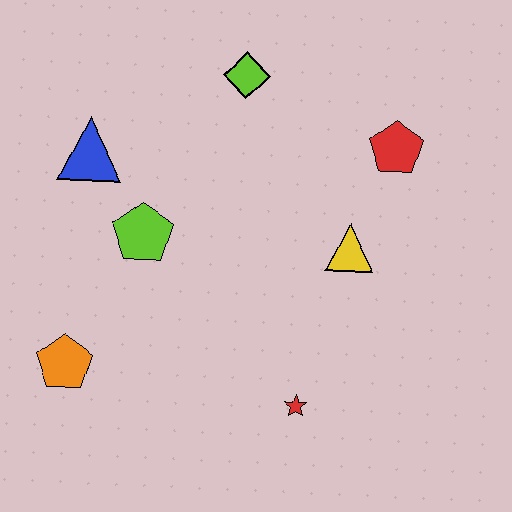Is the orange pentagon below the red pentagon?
Yes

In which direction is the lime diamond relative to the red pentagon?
The lime diamond is to the left of the red pentagon.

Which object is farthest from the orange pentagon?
The red pentagon is farthest from the orange pentagon.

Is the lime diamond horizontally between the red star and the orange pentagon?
Yes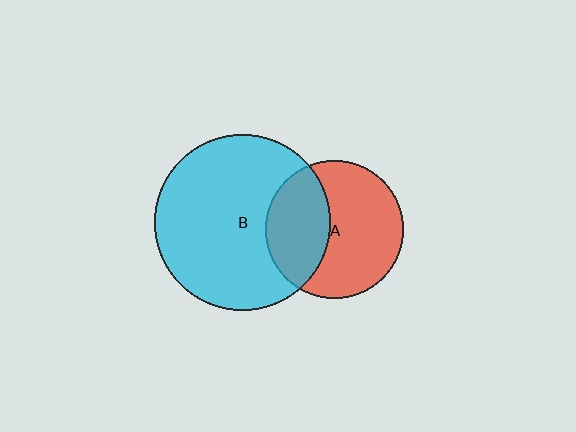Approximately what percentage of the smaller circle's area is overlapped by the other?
Approximately 40%.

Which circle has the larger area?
Circle B (cyan).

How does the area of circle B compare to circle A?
Approximately 1.6 times.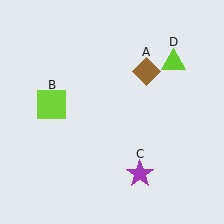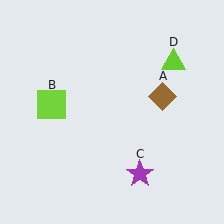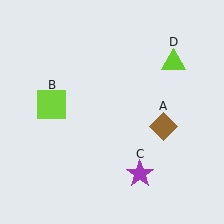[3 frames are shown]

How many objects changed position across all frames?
1 object changed position: brown diamond (object A).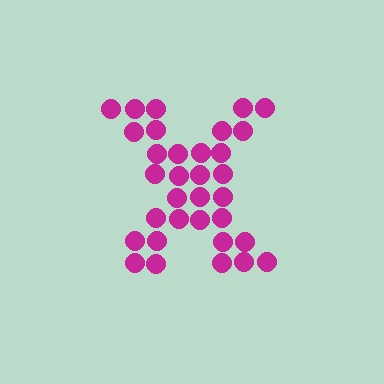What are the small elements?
The small elements are circles.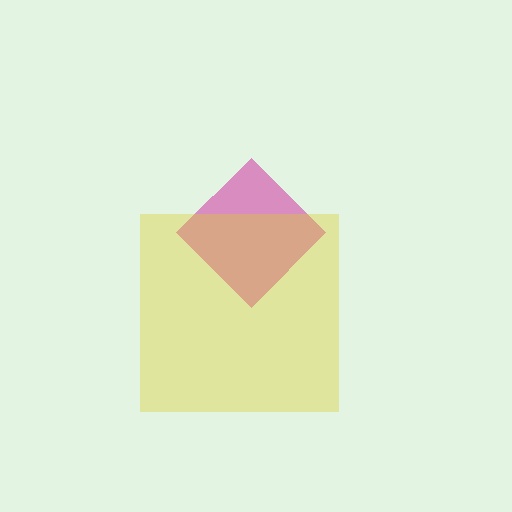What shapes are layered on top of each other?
The layered shapes are: a magenta diamond, a yellow square.